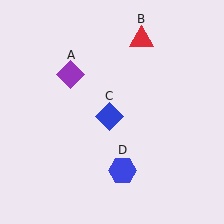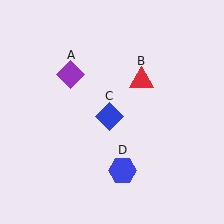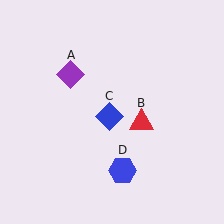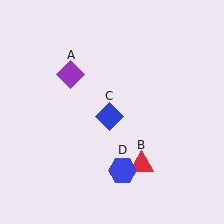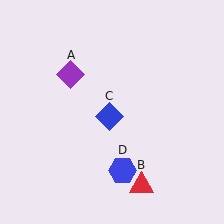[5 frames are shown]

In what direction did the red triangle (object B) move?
The red triangle (object B) moved down.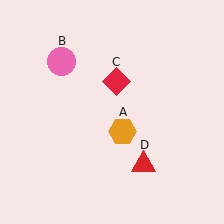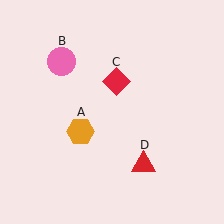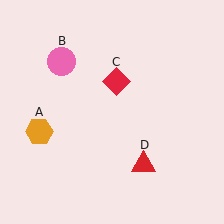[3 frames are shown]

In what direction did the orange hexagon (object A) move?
The orange hexagon (object A) moved left.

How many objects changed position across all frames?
1 object changed position: orange hexagon (object A).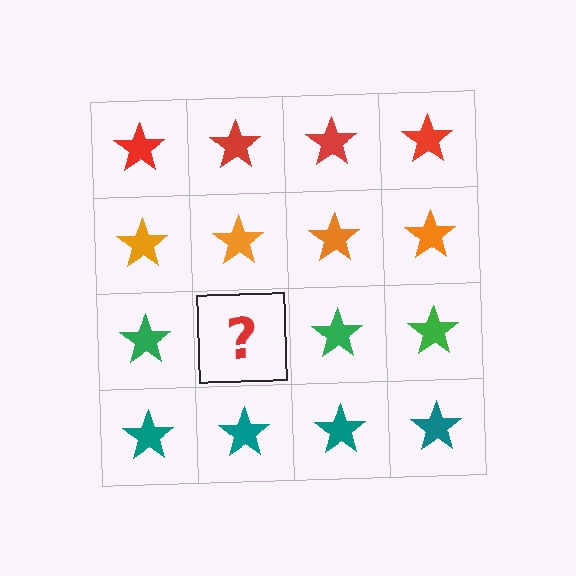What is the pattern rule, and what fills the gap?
The rule is that each row has a consistent color. The gap should be filled with a green star.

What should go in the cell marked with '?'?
The missing cell should contain a green star.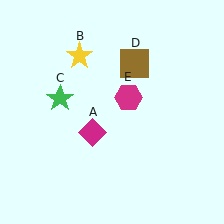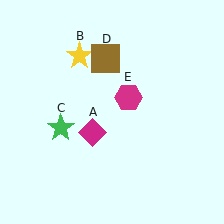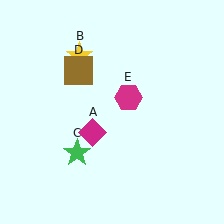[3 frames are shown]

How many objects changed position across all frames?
2 objects changed position: green star (object C), brown square (object D).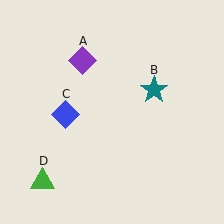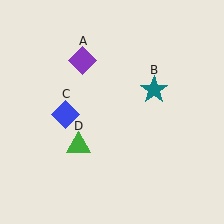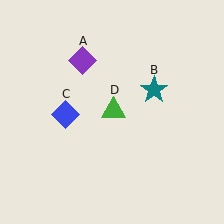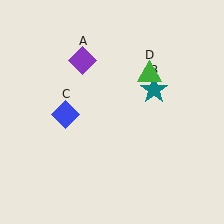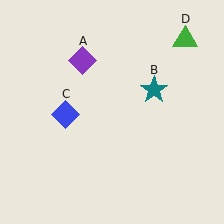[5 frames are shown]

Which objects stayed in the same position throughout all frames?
Purple diamond (object A) and teal star (object B) and blue diamond (object C) remained stationary.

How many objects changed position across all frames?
1 object changed position: green triangle (object D).